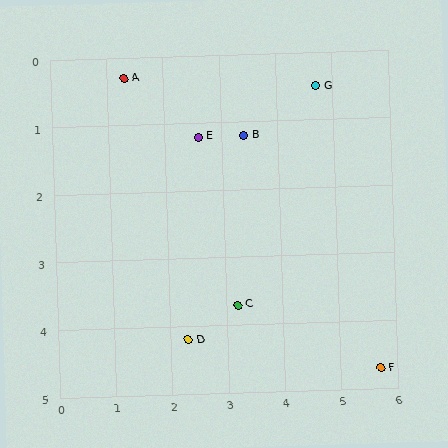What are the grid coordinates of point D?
Point D is at approximately (2.3, 4.2).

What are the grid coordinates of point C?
Point C is at approximately (3.2, 3.7).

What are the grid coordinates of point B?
Point B is at approximately (3.4, 1.2).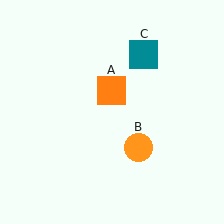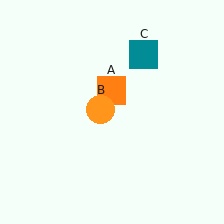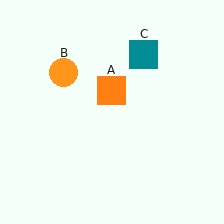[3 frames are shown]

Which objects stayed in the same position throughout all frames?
Orange square (object A) and teal square (object C) remained stationary.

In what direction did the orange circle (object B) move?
The orange circle (object B) moved up and to the left.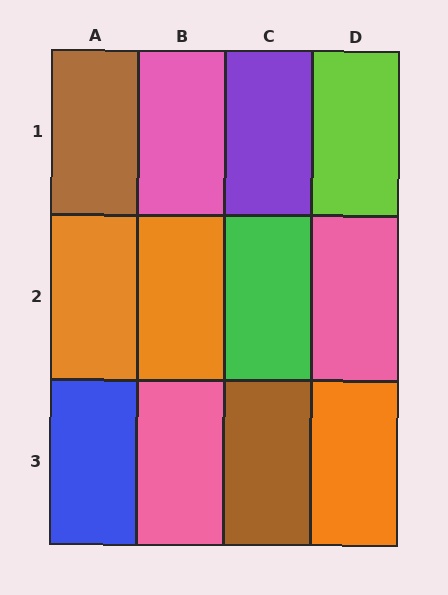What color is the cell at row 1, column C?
Purple.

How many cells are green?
1 cell is green.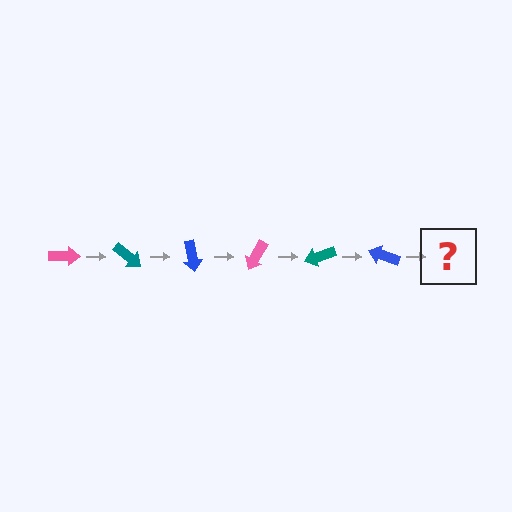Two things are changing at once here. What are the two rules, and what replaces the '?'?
The two rules are that it rotates 40 degrees each step and the color cycles through pink, teal, and blue. The '?' should be a pink arrow, rotated 240 degrees from the start.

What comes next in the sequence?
The next element should be a pink arrow, rotated 240 degrees from the start.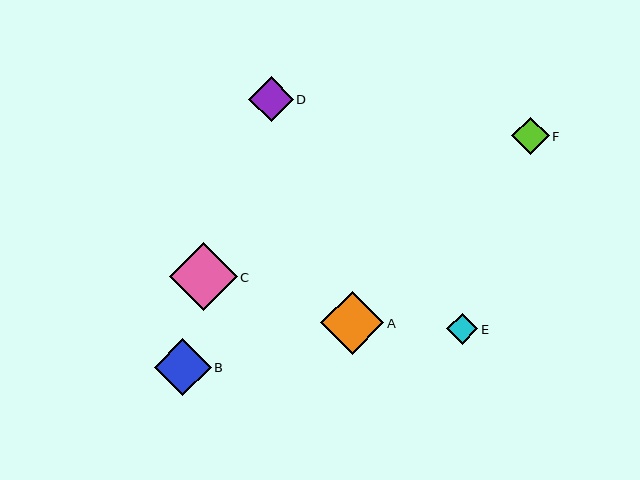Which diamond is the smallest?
Diamond E is the smallest with a size of approximately 31 pixels.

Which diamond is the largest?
Diamond C is the largest with a size of approximately 67 pixels.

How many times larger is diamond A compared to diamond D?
Diamond A is approximately 1.4 times the size of diamond D.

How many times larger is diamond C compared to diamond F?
Diamond C is approximately 1.8 times the size of diamond F.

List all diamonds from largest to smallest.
From largest to smallest: C, A, B, D, F, E.